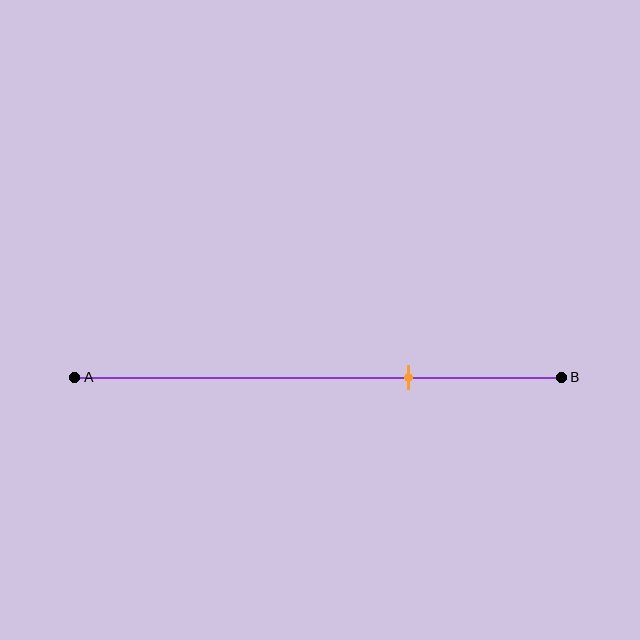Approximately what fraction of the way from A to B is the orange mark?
The orange mark is approximately 70% of the way from A to B.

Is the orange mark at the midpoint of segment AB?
No, the mark is at about 70% from A, not at the 50% midpoint.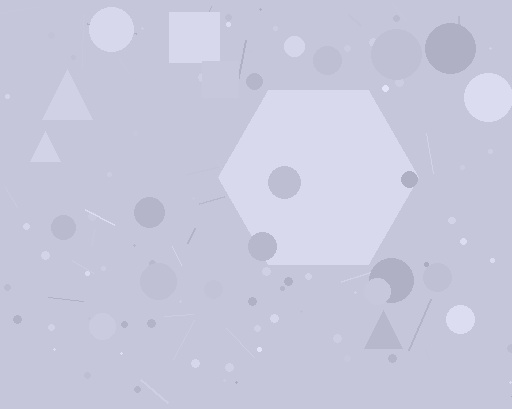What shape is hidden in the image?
A hexagon is hidden in the image.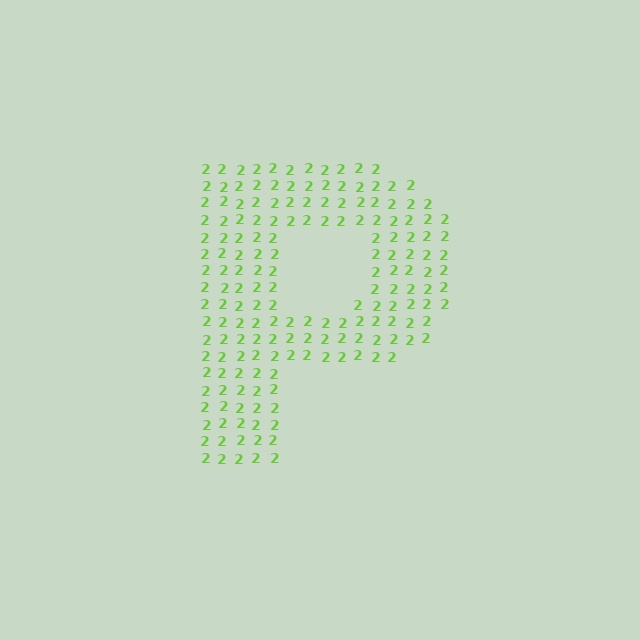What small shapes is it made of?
It is made of small digit 2's.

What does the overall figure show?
The overall figure shows the letter P.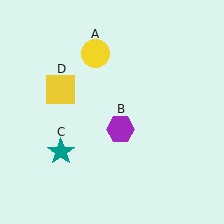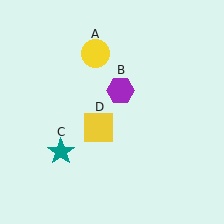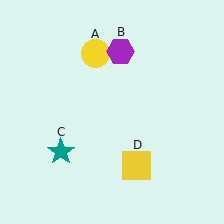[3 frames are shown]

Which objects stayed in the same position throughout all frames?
Yellow circle (object A) and teal star (object C) remained stationary.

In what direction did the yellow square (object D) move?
The yellow square (object D) moved down and to the right.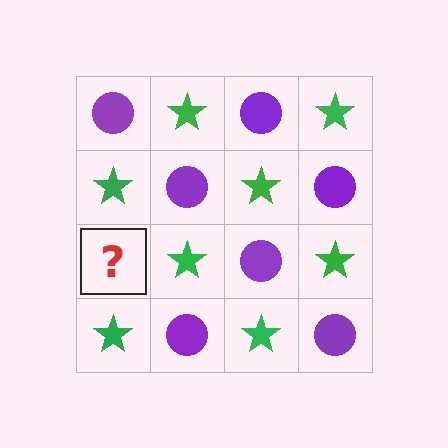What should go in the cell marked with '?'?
The missing cell should contain a purple circle.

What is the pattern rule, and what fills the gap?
The rule is that it alternates purple circle and green star in a checkerboard pattern. The gap should be filled with a purple circle.